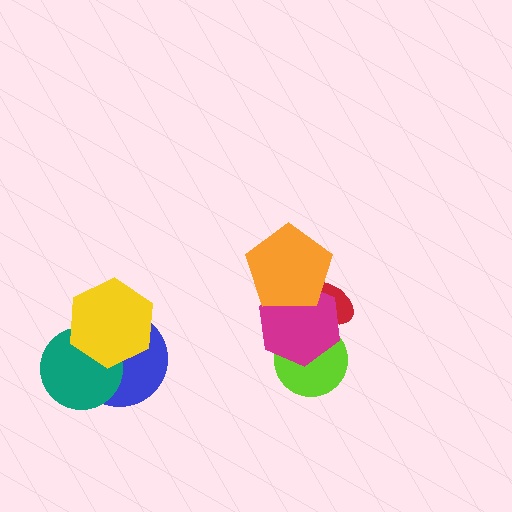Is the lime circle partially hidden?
Yes, it is partially covered by another shape.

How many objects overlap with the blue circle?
2 objects overlap with the blue circle.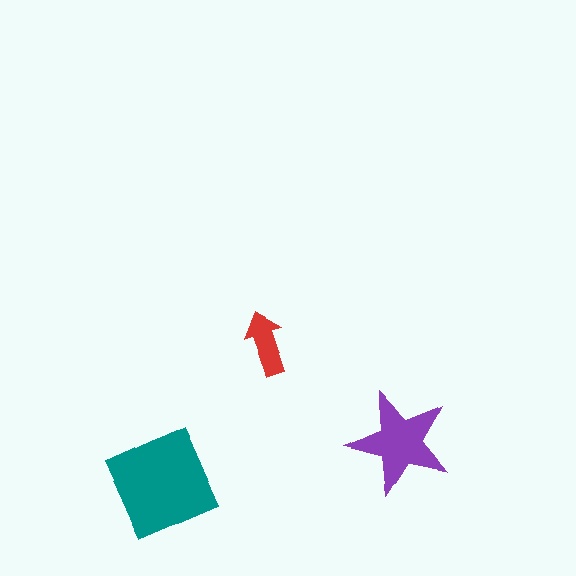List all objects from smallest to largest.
The red arrow, the purple star, the teal diamond.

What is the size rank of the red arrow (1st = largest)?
3rd.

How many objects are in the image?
There are 3 objects in the image.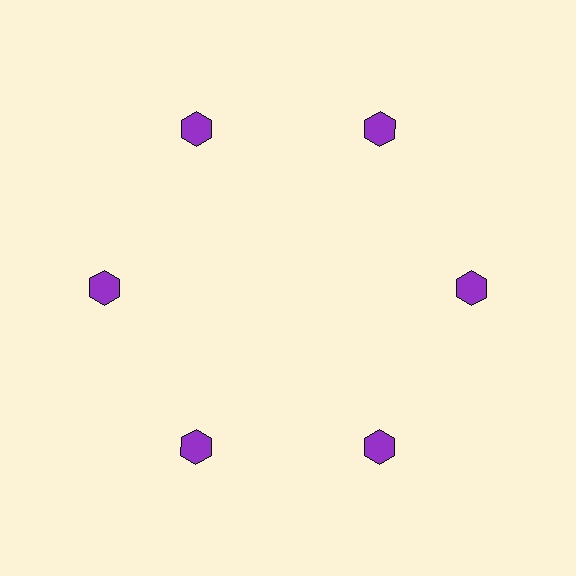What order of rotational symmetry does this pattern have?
This pattern has 6-fold rotational symmetry.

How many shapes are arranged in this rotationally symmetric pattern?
There are 6 shapes, arranged in 6 groups of 1.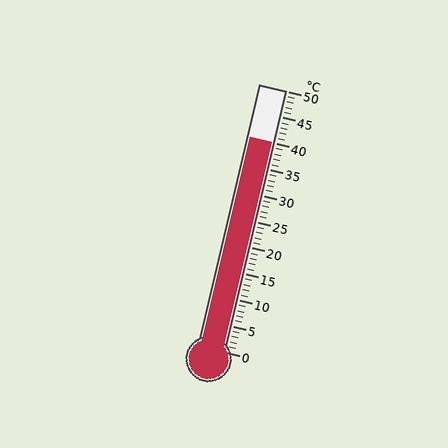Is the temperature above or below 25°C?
The temperature is above 25°C.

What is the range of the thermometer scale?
The thermometer scale ranges from 0°C to 50°C.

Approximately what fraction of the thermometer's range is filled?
The thermometer is filled to approximately 80% of its range.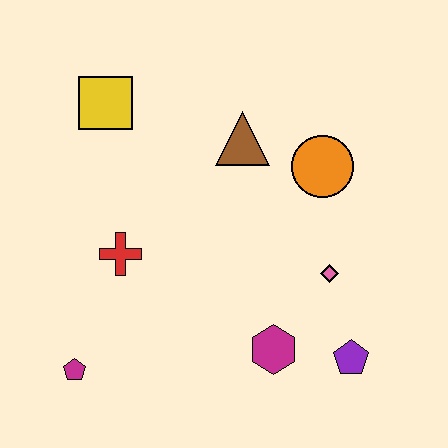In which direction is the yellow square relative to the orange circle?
The yellow square is to the left of the orange circle.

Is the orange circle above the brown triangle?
No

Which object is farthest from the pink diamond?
The yellow square is farthest from the pink diamond.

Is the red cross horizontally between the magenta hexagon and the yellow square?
Yes